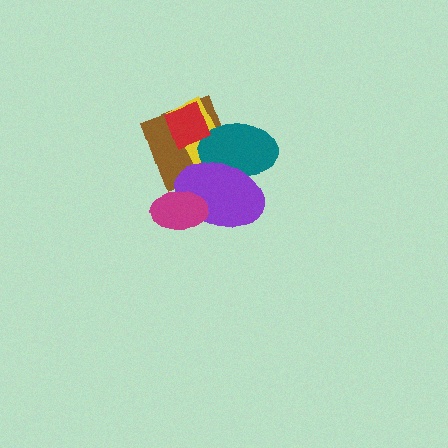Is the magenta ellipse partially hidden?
No, no other shape covers it.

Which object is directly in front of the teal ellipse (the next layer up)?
The purple ellipse is directly in front of the teal ellipse.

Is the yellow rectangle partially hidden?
Yes, it is partially covered by another shape.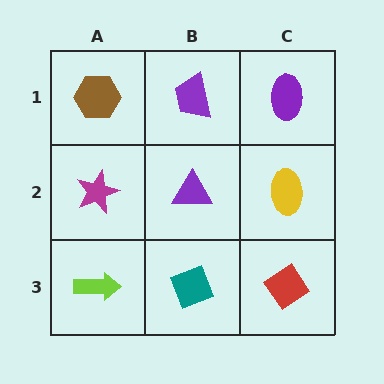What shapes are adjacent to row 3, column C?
A yellow ellipse (row 2, column C), a teal diamond (row 3, column B).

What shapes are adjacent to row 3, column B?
A purple triangle (row 2, column B), a lime arrow (row 3, column A), a red diamond (row 3, column C).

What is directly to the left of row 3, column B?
A lime arrow.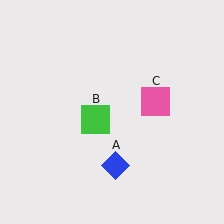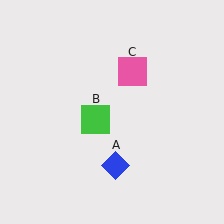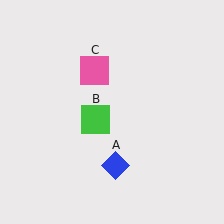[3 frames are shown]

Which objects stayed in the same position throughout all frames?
Blue diamond (object A) and green square (object B) remained stationary.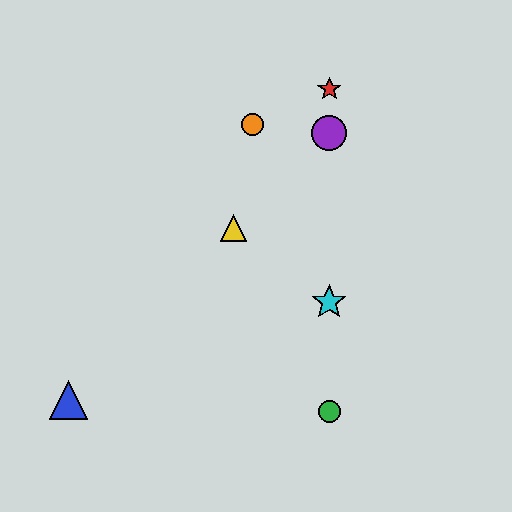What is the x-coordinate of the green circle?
The green circle is at x≈329.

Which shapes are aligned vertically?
The red star, the green circle, the purple circle, the cyan star are aligned vertically.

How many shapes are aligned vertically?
4 shapes (the red star, the green circle, the purple circle, the cyan star) are aligned vertically.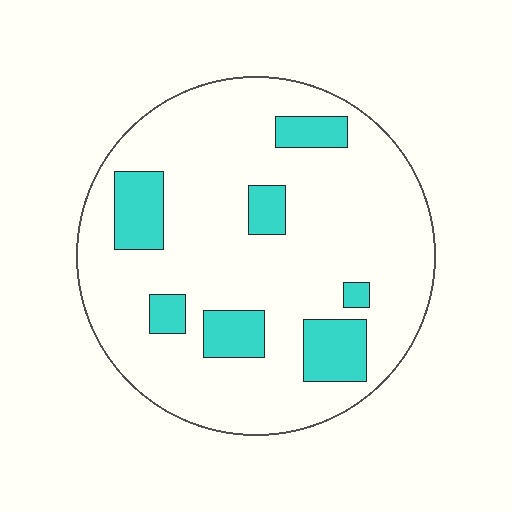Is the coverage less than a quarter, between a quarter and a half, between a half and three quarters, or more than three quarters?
Less than a quarter.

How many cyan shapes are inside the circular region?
7.